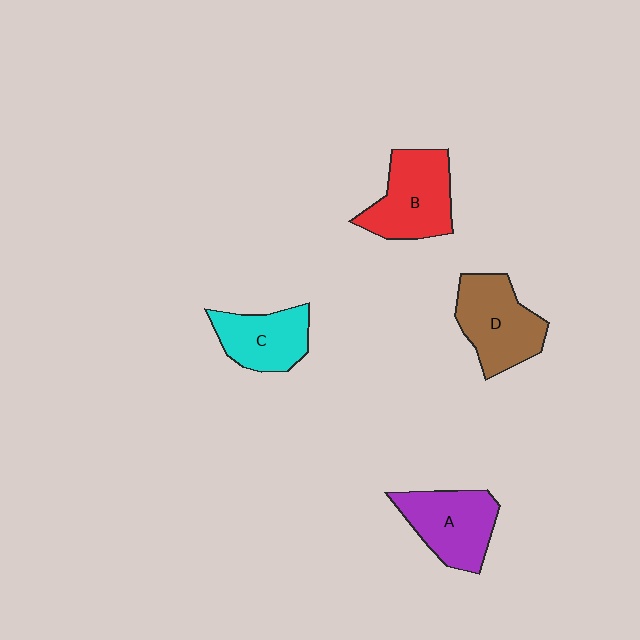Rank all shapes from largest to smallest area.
From largest to smallest: B (red), D (brown), A (purple), C (cyan).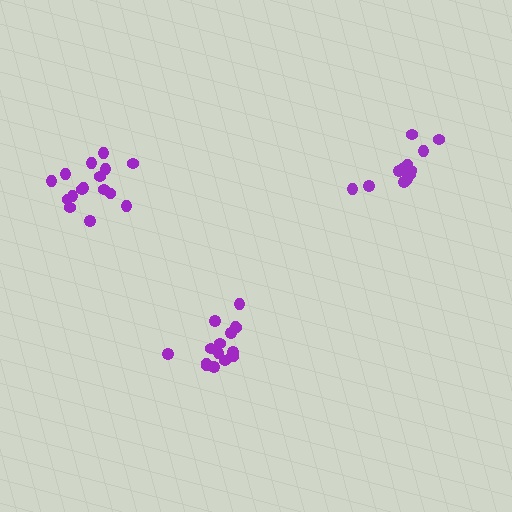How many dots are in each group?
Group 1: 16 dots, Group 2: 16 dots, Group 3: 12 dots (44 total).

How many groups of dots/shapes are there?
There are 3 groups.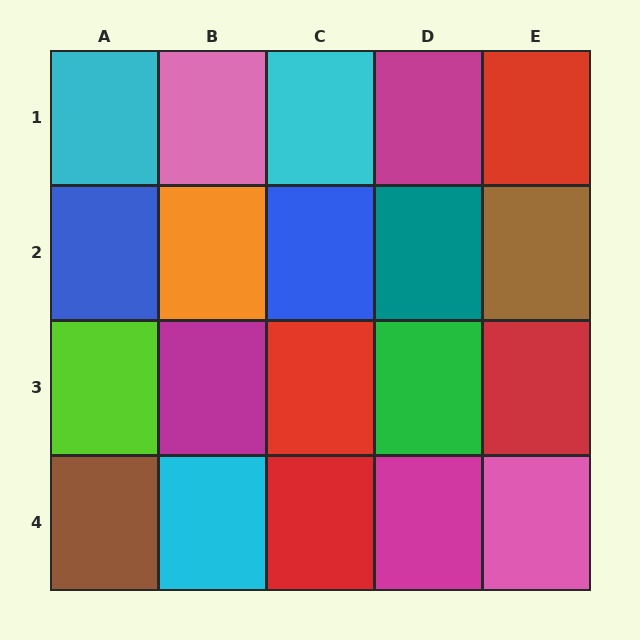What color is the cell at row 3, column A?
Lime.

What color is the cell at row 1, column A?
Cyan.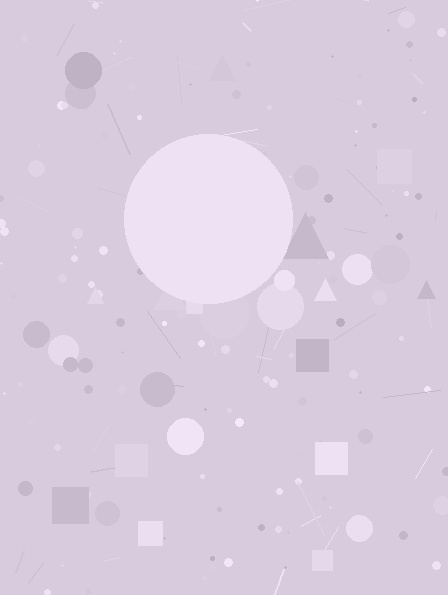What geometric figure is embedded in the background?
A circle is embedded in the background.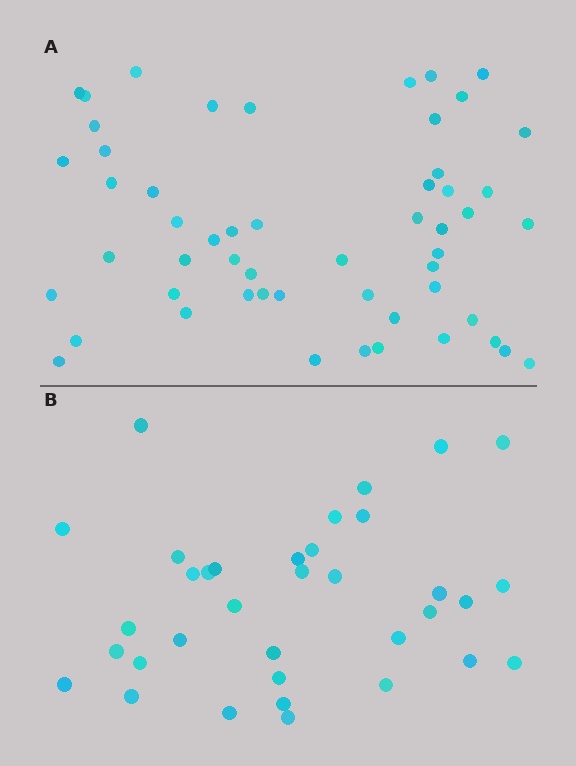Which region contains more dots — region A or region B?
Region A (the top region) has more dots.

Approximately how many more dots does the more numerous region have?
Region A has approximately 20 more dots than region B.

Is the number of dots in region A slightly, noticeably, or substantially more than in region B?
Region A has substantially more. The ratio is roughly 1.5 to 1.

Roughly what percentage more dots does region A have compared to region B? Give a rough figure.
About 55% more.